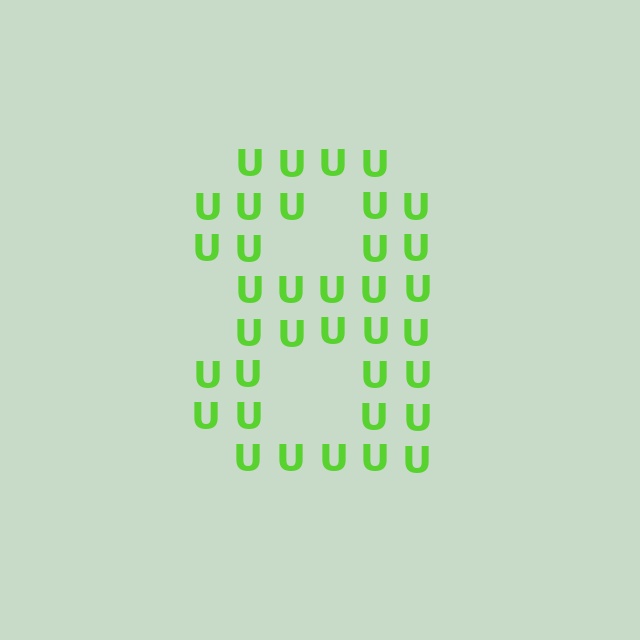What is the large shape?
The large shape is the digit 8.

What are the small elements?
The small elements are letter U's.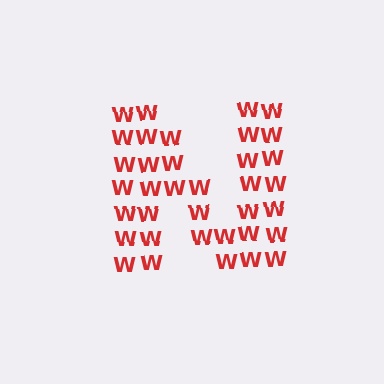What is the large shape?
The large shape is the letter N.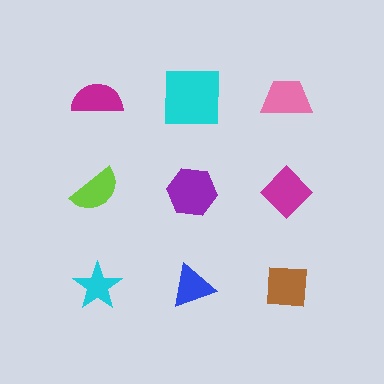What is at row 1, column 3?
A pink trapezoid.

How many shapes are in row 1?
3 shapes.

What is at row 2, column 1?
A lime semicircle.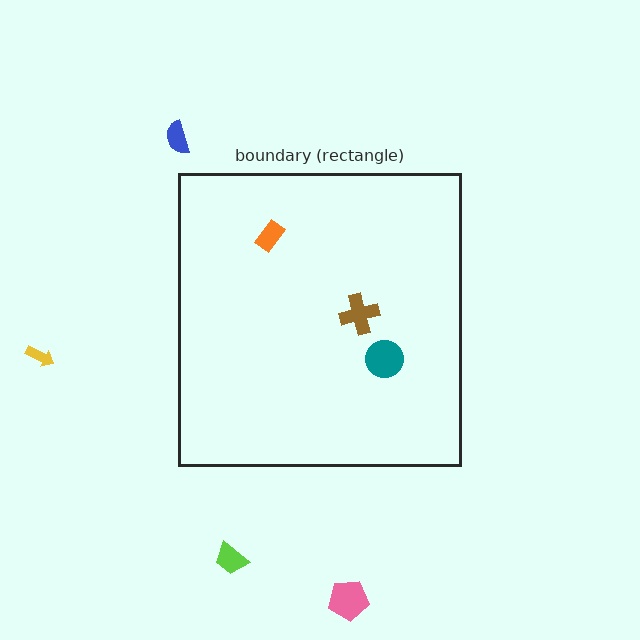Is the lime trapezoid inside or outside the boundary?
Outside.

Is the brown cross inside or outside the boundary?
Inside.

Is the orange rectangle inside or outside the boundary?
Inside.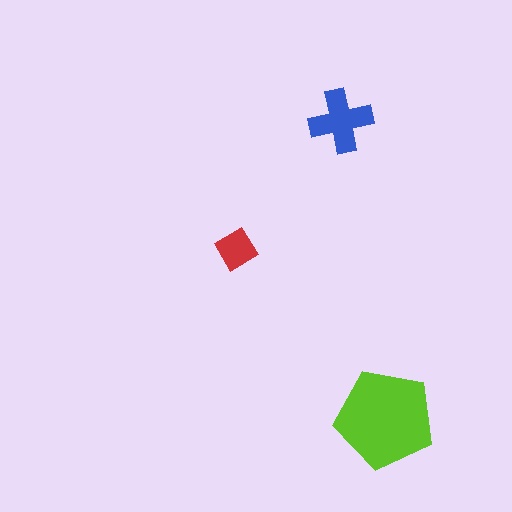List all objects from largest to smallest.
The lime pentagon, the blue cross, the red diamond.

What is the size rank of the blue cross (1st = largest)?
2nd.